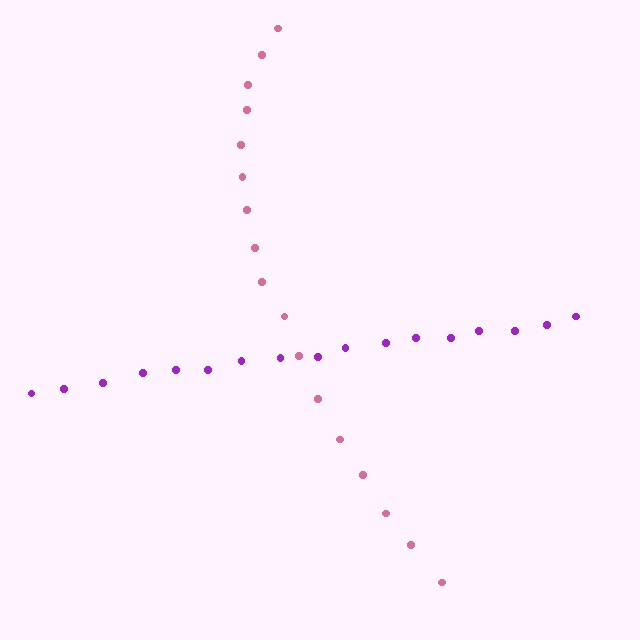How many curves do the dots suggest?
There are 2 distinct paths.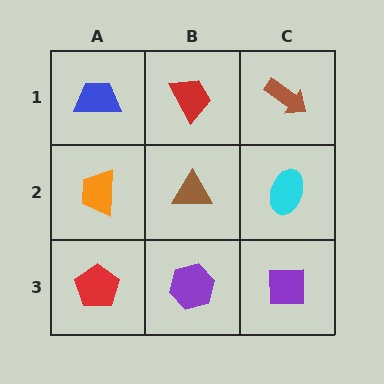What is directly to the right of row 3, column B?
A purple square.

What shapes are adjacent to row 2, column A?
A blue trapezoid (row 1, column A), a red pentagon (row 3, column A), a brown triangle (row 2, column B).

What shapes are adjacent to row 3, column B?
A brown triangle (row 2, column B), a red pentagon (row 3, column A), a purple square (row 3, column C).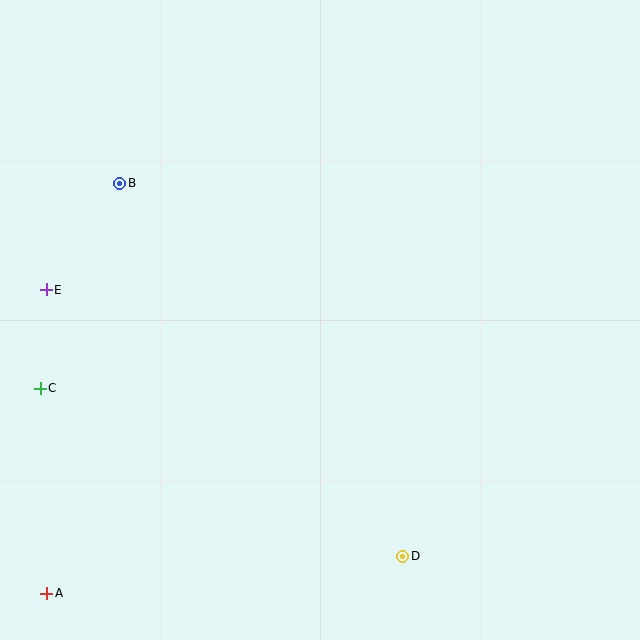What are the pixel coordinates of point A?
Point A is at (47, 593).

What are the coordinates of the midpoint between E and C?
The midpoint between E and C is at (43, 339).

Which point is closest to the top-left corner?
Point B is closest to the top-left corner.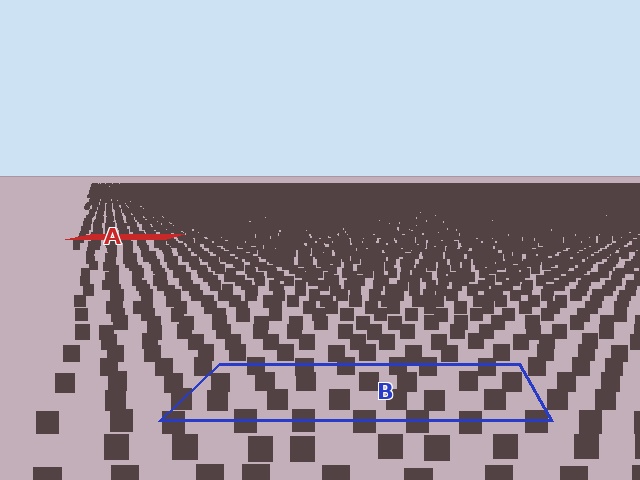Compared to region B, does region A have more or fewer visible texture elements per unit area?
Region A has more texture elements per unit area — they are packed more densely because it is farther away.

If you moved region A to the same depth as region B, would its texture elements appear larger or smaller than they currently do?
They would appear larger. At a closer depth, the same texture elements are projected at a bigger on-screen size.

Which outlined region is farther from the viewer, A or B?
Region A is farther from the viewer — the texture elements inside it appear smaller and more densely packed.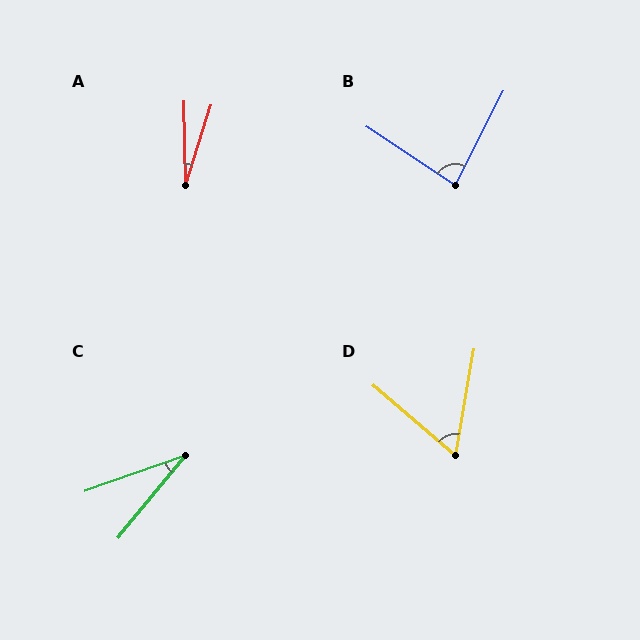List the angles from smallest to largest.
A (18°), C (31°), D (60°), B (84°).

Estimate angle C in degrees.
Approximately 31 degrees.